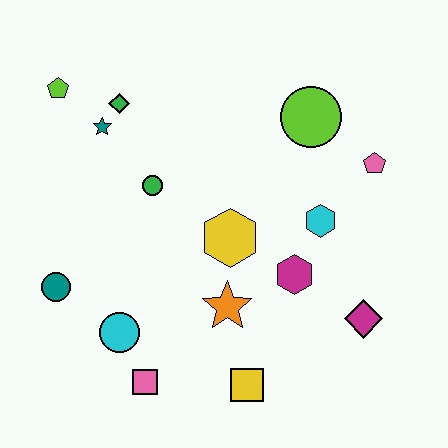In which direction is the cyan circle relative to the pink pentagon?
The cyan circle is to the left of the pink pentagon.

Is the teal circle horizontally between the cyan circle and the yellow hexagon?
No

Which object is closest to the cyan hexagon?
The magenta hexagon is closest to the cyan hexagon.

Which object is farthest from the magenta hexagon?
The lime pentagon is farthest from the magenta hexagon.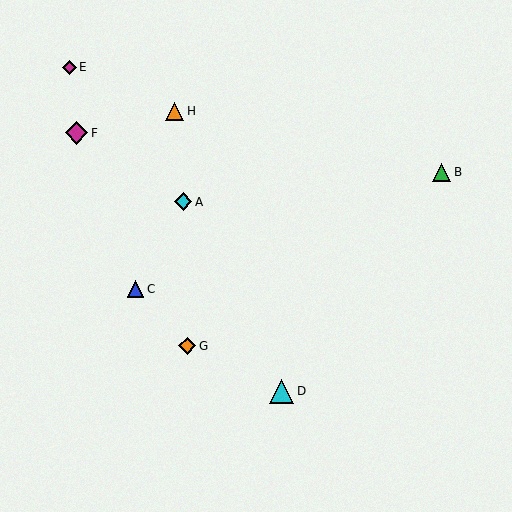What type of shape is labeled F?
Shape F is a magenta diamond.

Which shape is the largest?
The cyan triangle (labeled D) is the largest.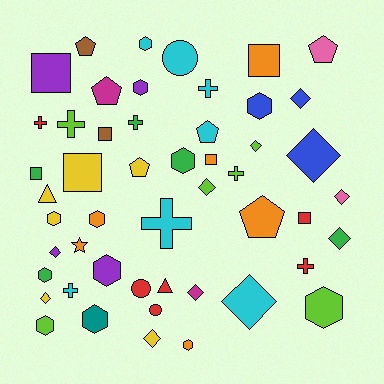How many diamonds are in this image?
There are 11 diamonds.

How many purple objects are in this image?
There are 4 purple objects.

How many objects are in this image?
There are 50 objects.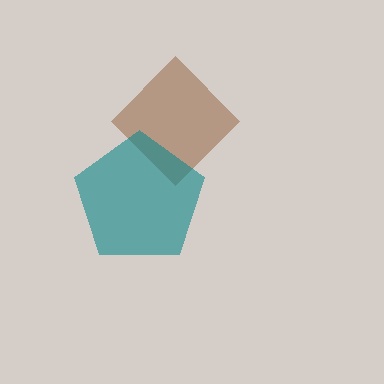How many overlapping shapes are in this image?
There are 2 overlapping shapes in the image.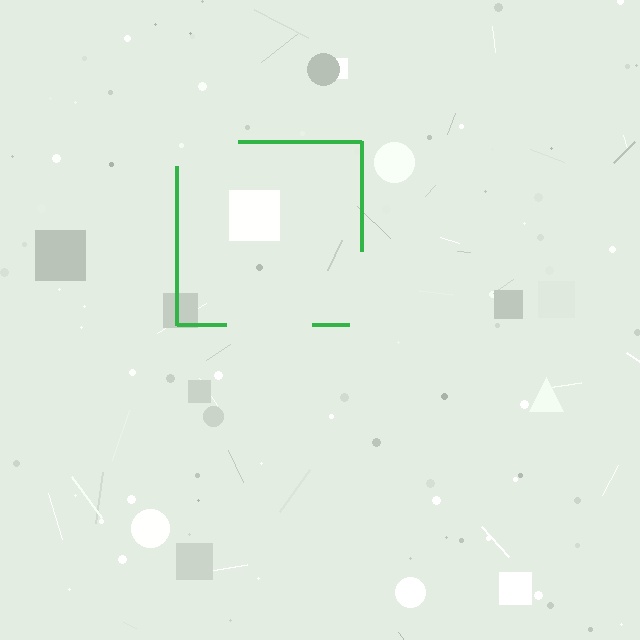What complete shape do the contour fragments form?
The contour fragments form a square.